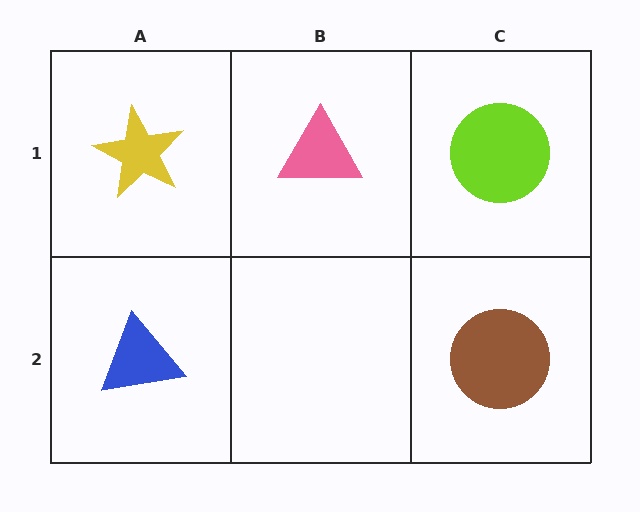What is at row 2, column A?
A blue triangle.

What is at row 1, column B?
A pink triangle.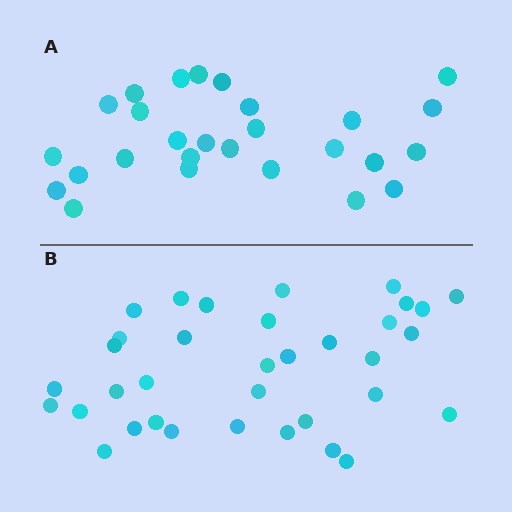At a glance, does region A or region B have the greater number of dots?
Region B (the bottom region) has more dots.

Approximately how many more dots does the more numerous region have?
Region B has roughly 8 or so more dots than region A.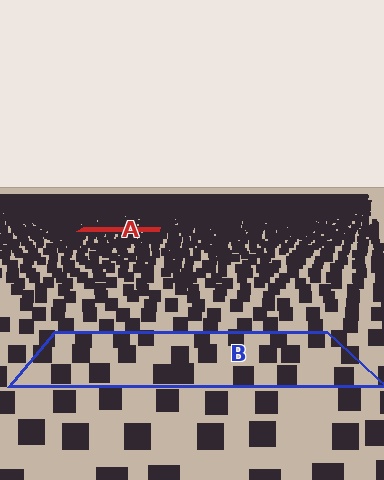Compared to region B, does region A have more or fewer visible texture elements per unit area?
Region A has more texture elements per unit area — they are packed more densely because it is farther away.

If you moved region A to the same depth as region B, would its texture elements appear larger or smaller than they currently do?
They would appear larger. At a closer depth, the same texture elements are projected at a bigger on-screen size.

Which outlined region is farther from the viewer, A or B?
Region A is farther from the viewer — the texture elements inside it appear smaller and more densely packed.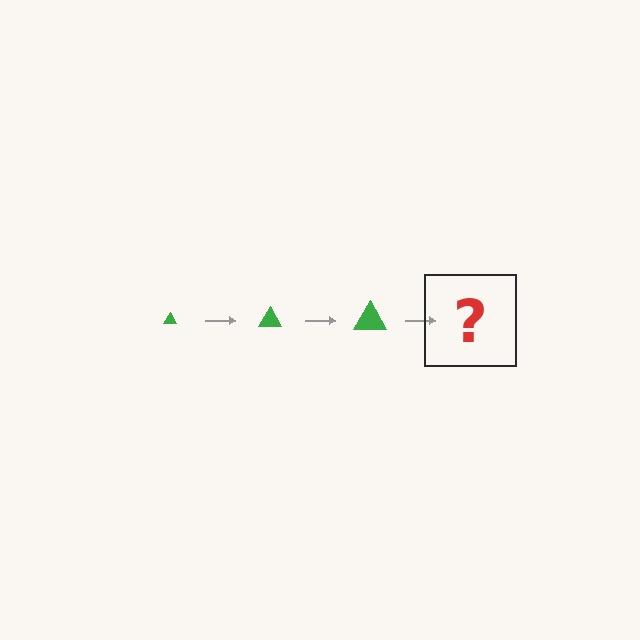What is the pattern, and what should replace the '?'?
The pattern is that the triangle gets progressively larger each step. The '?' should be a green triangle, larger than the previous one.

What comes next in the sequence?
The next element should be a green triangle, larger than the previous one.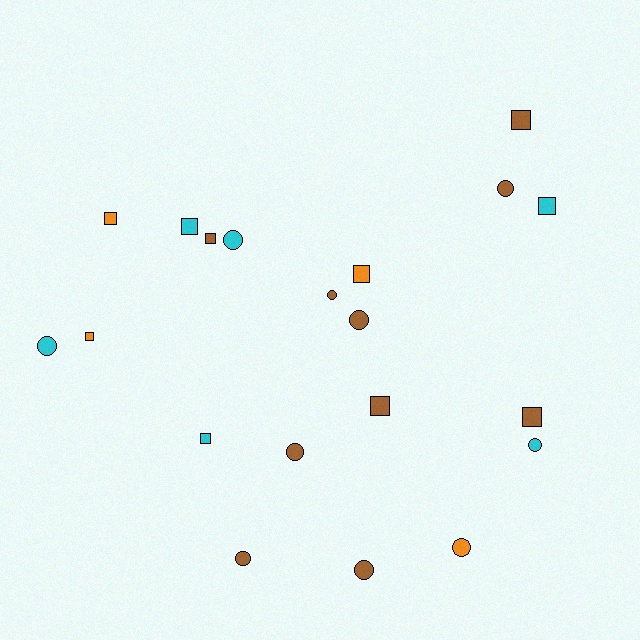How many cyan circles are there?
There are 3 cyan circles.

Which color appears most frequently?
Brown, with 10 objects.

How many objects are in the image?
There are 20 objects.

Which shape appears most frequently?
Circle, with 10 objects.